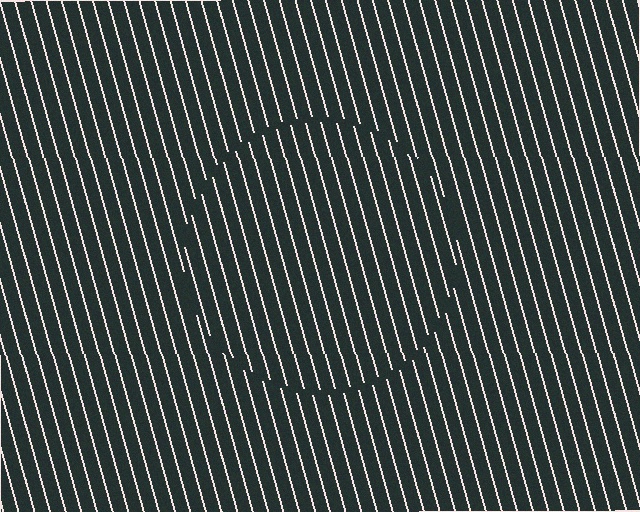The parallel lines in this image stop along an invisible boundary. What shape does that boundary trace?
An illusory circle. The interior of the shape contains the same grating, shifted by half a period — the contour is defined by the phase discontinuity where line-ends from the inner and outer gratings abut.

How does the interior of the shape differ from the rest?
The interior of the shape contains the same grating, shifted by half a period — the contour is defined by the phase discontinuity where line-ends from the inner and outer gratings abut.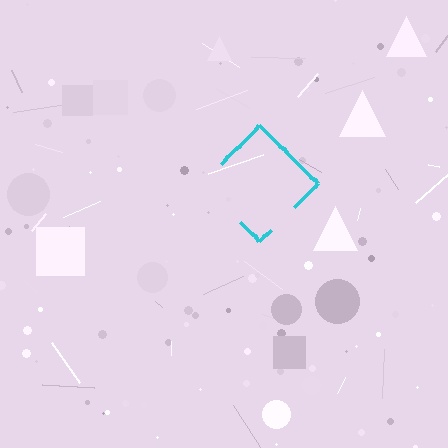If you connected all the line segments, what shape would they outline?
They would outline a diamond.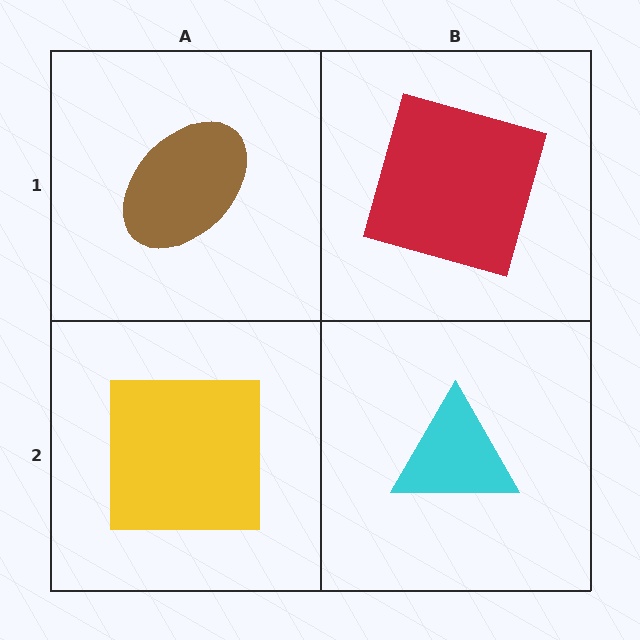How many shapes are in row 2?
2 shapes.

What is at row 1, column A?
A brown ellipse.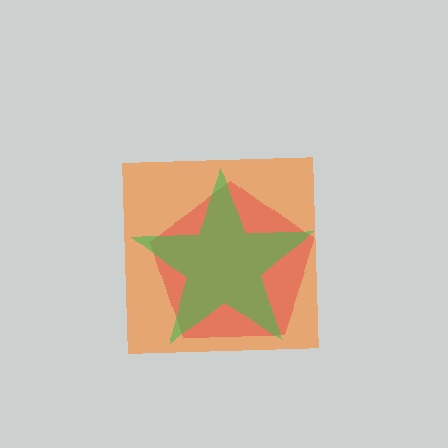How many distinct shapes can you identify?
There are 3 distinct shapes: a magenta pentagon, an orange square, a green star.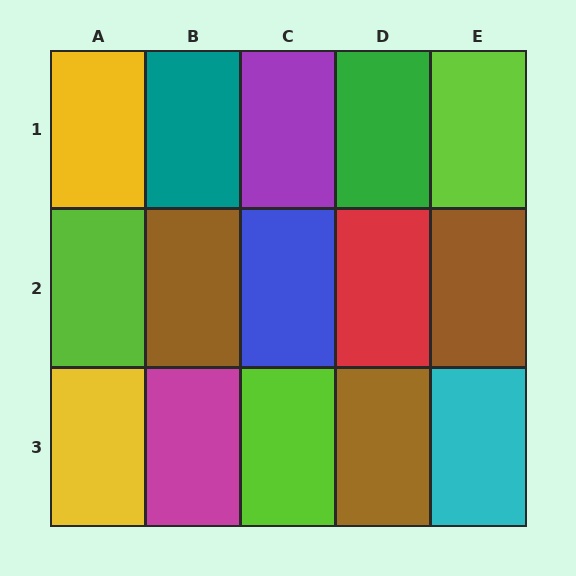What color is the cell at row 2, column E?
Brown.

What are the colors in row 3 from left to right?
Yellow, magenta, lime, brown, cyan.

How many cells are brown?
3 cells are brown.